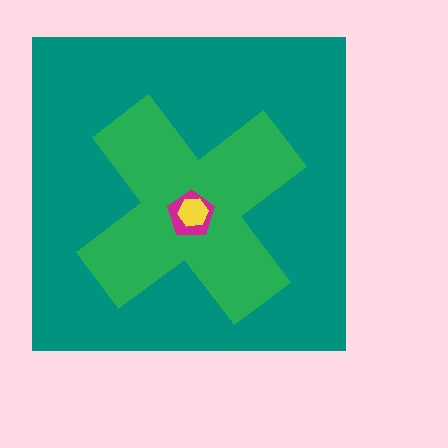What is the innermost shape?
The yellow hexagon.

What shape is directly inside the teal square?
The green cross.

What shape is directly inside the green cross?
The magenta pentagon.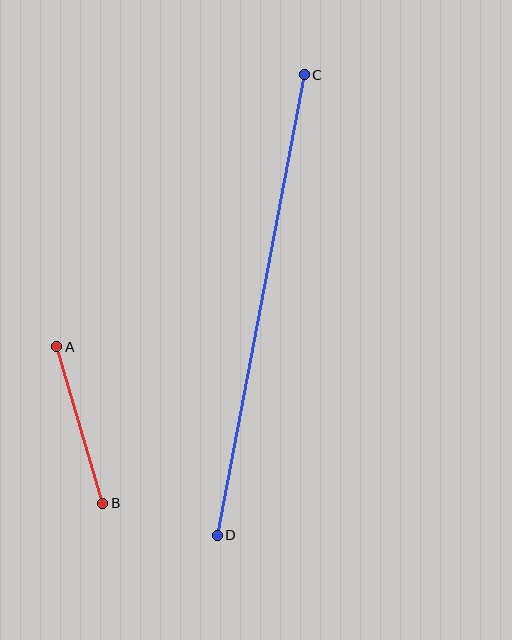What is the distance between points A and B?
The distance is approximately 163 pixels.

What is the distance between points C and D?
The distance is approximately 469 pixels.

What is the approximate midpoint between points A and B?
The midpoint is at approximately (80, 425) pixels.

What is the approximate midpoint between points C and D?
The midpoint is at approximately (261, 305) pixels.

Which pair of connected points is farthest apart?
Points C and D are farthest apart.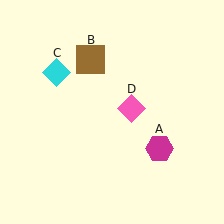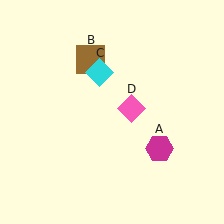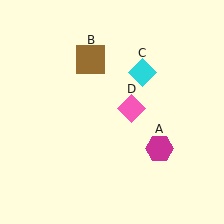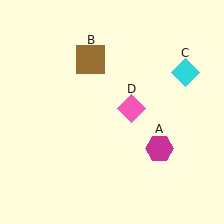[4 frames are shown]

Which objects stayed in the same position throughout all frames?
Magenta hexagon (object A) and brown square (object B) and pink diamond (object D) remained stationary.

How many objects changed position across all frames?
1 object changed position: cyan diamond (object C).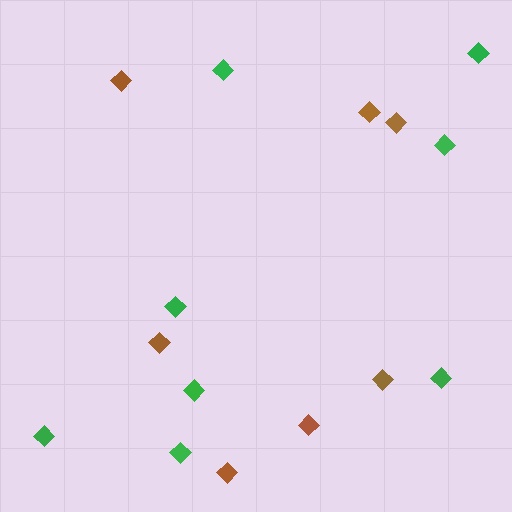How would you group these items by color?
There are 2 groups: one group of green diamonds (8) and one group of brown diamonds (7).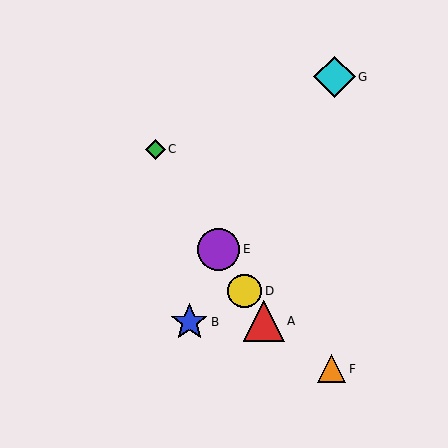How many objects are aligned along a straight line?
4 objects (A, C, D, E) are aligned along a straight line.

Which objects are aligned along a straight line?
Objects A, C, D, E are aligned along a straight line.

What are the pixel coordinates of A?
Object A is at (264, 321).